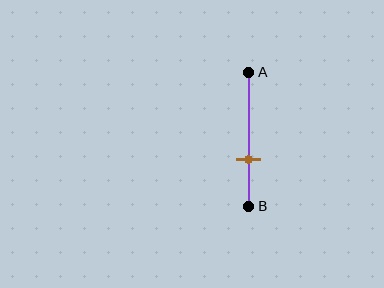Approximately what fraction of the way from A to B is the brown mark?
The brown mark is approximately 65% of the way from A to B.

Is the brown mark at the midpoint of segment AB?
No, the mark is at about 65% from A, not at the 50% midpoint.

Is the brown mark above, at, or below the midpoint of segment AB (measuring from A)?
The brown mark is below the midpoint of segment AB.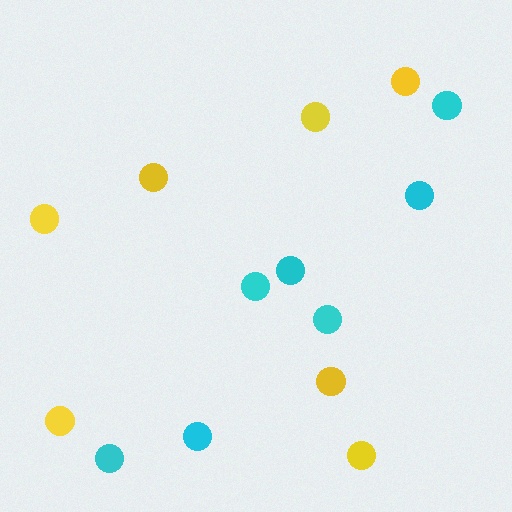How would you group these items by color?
There are 2 groups: one group of cyan circles (7) and one group of yellow circles (7).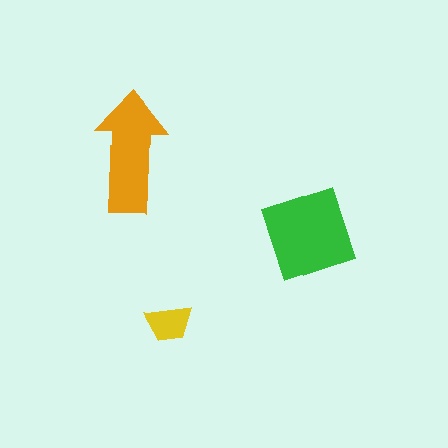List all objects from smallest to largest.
The yellow trapezoid, the orange arrow, the green square.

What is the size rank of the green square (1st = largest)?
1st.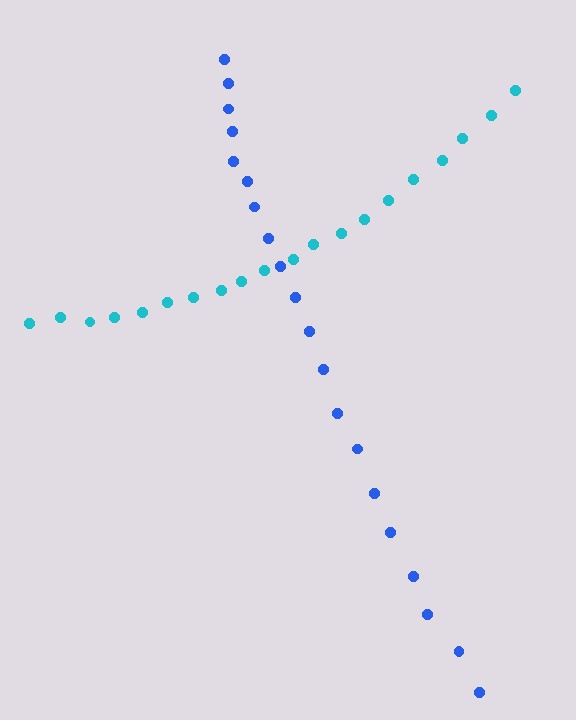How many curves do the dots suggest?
There are 2 distinct paths.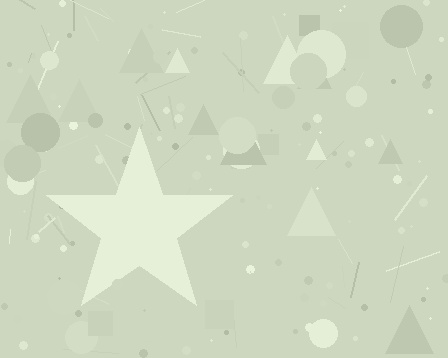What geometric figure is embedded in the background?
A star is embedded in the background.